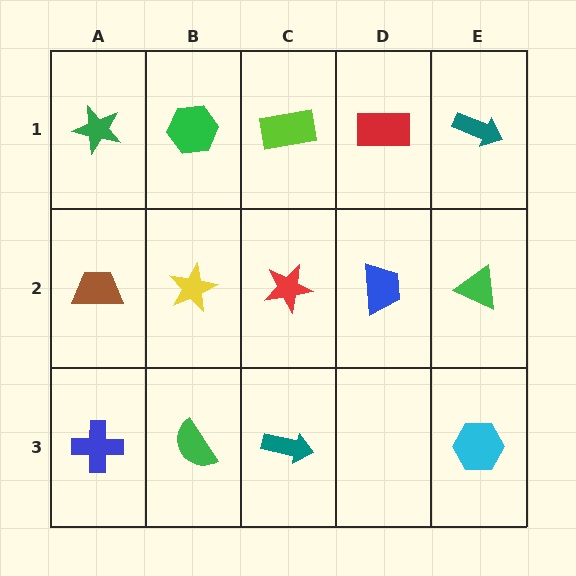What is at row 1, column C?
A lime rectangle.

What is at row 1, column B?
A green hexagon.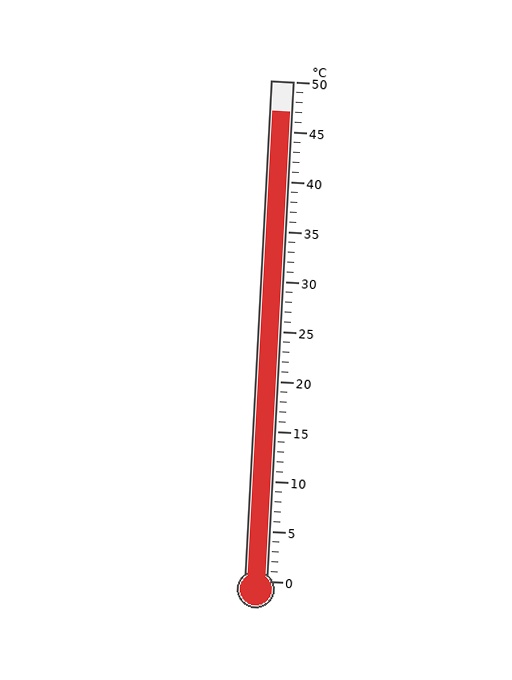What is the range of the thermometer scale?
The thermometer scale ranges from 0°C to 50°C.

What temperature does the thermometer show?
The thermometer shows approximately 47°C.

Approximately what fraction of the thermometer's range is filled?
The thermometer is filled to approximately 95% of its range.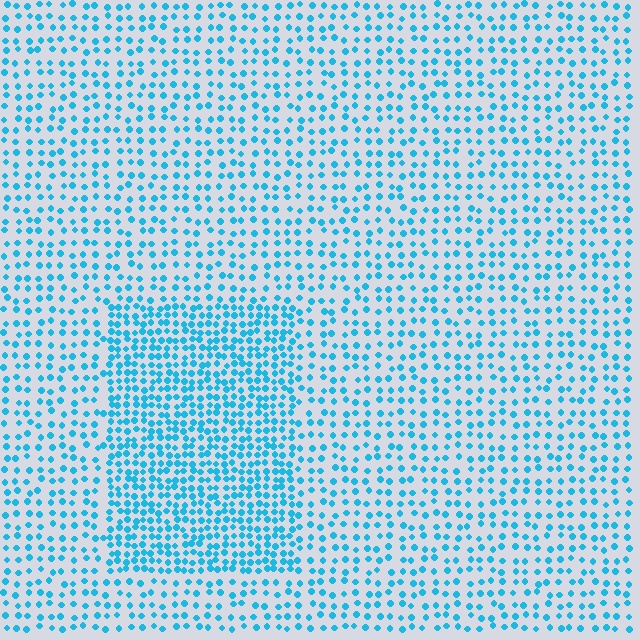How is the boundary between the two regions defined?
The boundary is defined by a change in element density (approximately 1.9x ratio). All elements are the same color, size, and shape.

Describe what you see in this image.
The image contains small cyan elements arranged at two different densities. A rectangle-shaped region is visible where the elements are more densely packed than the surrounding area.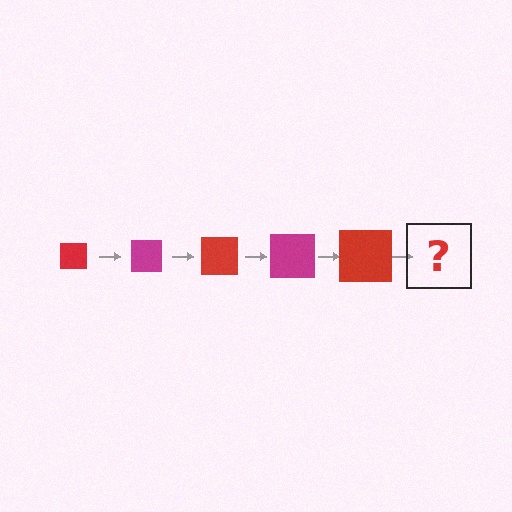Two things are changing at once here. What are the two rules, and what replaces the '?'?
The two rules are that the square grows larger each step and the color cycles through red and magenta. The '?' should be a magenta square, larger than the previous one.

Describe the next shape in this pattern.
It should be a magenta square, larger than the previous one.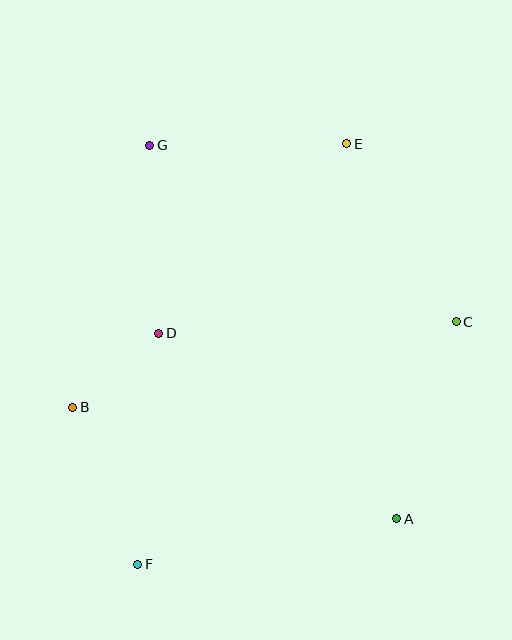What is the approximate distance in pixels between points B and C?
The distance between B and C is approximately 393 pixels.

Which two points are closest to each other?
Points B and D are closest to each other.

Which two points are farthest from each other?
Points E and F are farthest from each other.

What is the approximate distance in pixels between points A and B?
The distance between A and B is approximately 342 pixels.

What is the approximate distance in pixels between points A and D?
The distance between A and D is approximately 302 pixels.